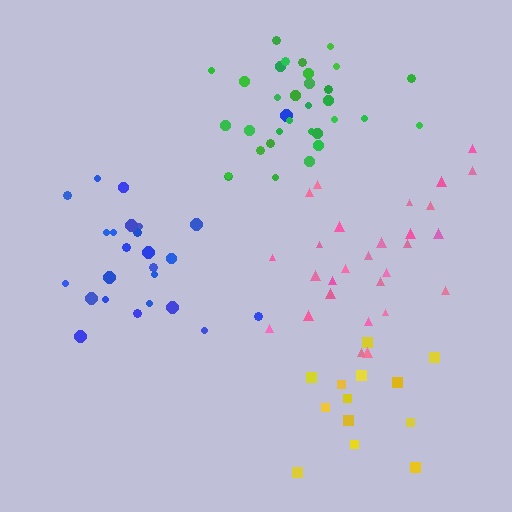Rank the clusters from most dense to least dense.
green, pink, blue, yellow.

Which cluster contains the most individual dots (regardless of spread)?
Green (32).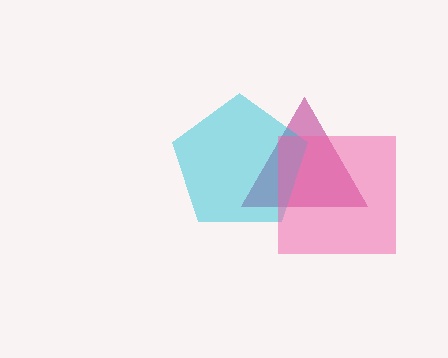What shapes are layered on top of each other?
The layered shapes are: a magenta triangle, a cyan pentagon, a pink square.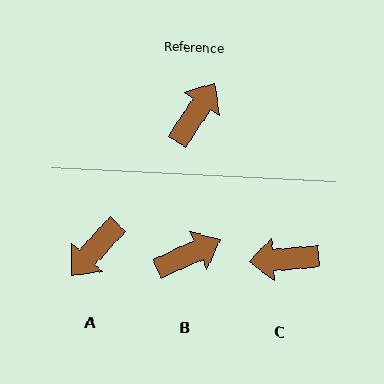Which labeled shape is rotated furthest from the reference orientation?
A, about 171 degrees away.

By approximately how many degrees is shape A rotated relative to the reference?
Approximately 171 degrees counter-clockwise.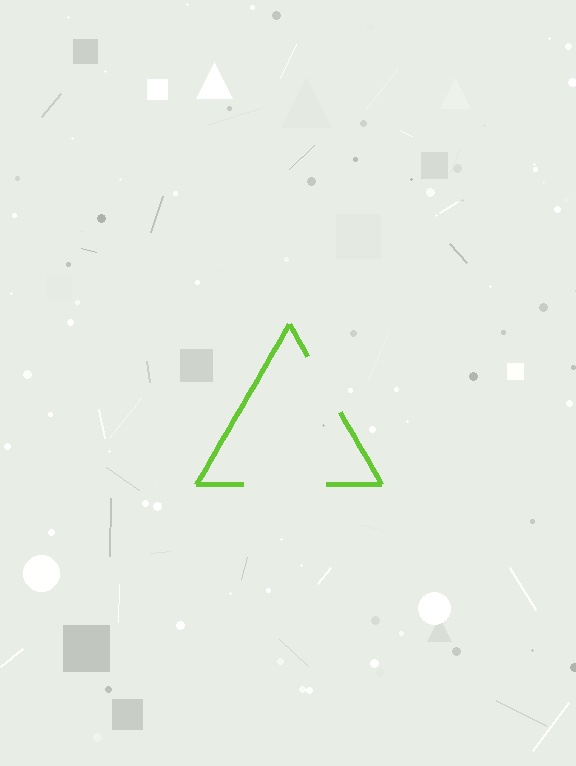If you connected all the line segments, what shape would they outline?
They would outline a triangle.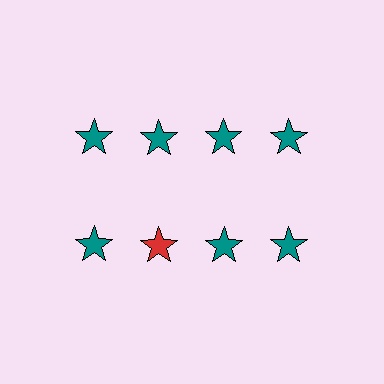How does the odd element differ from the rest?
It has a different color: red instead of teal.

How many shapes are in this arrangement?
There are 8 shapes arranged in a grid pattern.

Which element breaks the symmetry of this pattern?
The red star in the second row, second from left column breaks the symmetry. All other shapes are teal stars.